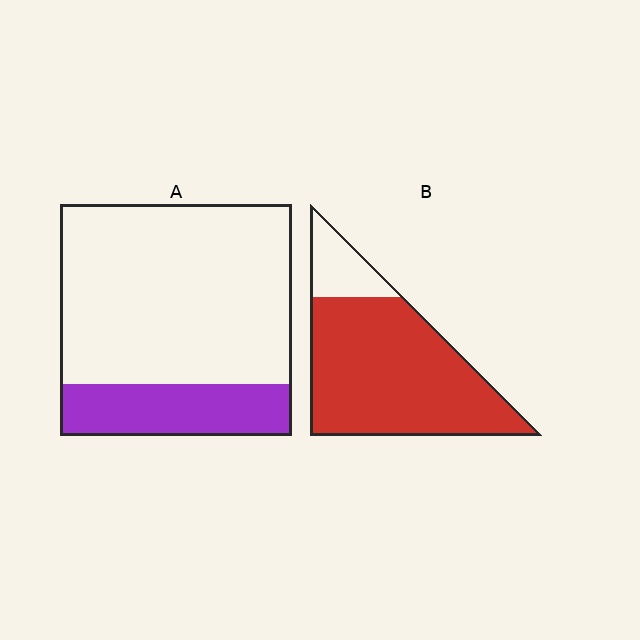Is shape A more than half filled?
No.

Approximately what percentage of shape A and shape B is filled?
A is approximately 20% and B is approximately 85%.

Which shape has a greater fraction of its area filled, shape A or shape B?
Shape B.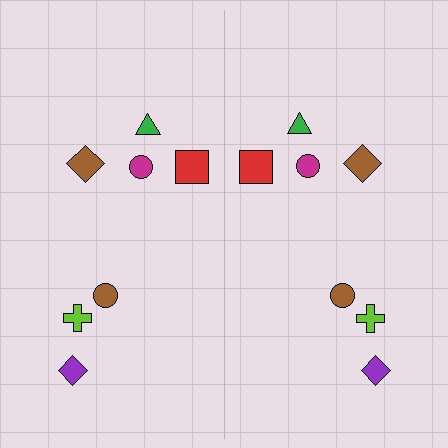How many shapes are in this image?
There are 14 shapes in this image.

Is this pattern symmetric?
Yes, this pattern has bilateral (reflection) symmetry.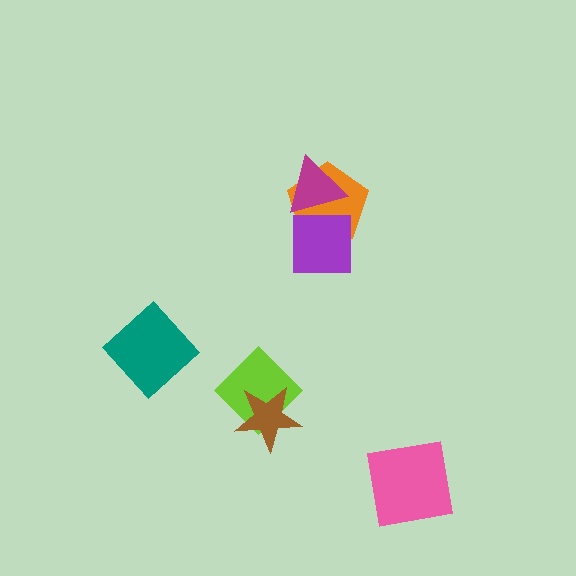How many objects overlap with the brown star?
1 object overlaps with the brown star.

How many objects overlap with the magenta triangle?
2 objects overlap with the magenta triangle.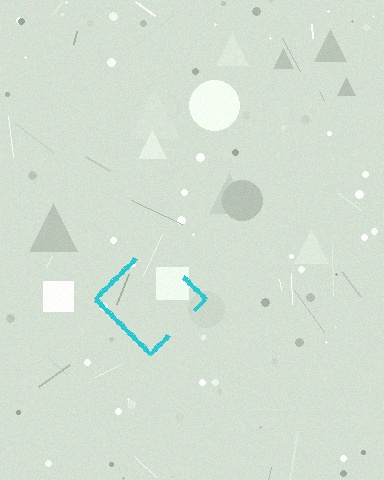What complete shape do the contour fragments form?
The contour fragments form a diamond.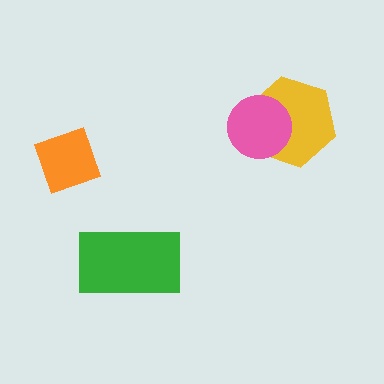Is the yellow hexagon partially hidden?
Yes, it is partially covered by another shape.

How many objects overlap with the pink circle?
1 object overlaps with the pink circle.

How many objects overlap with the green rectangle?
0 objects overlap with the green rectangle.